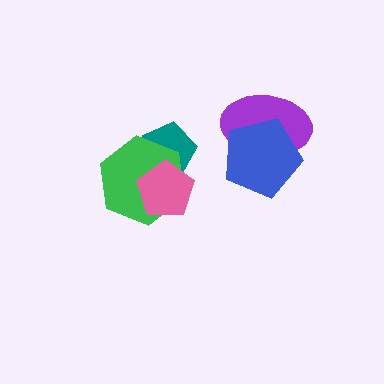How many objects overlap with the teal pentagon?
2 objects overlap with the teal pentagon.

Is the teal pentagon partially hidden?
Yes, it is partially covered by another shape.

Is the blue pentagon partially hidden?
No, no other shape covers it.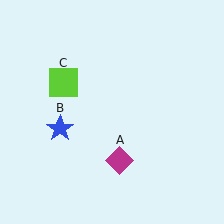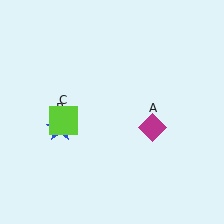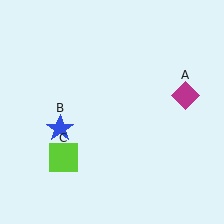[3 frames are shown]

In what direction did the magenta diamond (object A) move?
The magenta diamond (object A) moved up and to the right.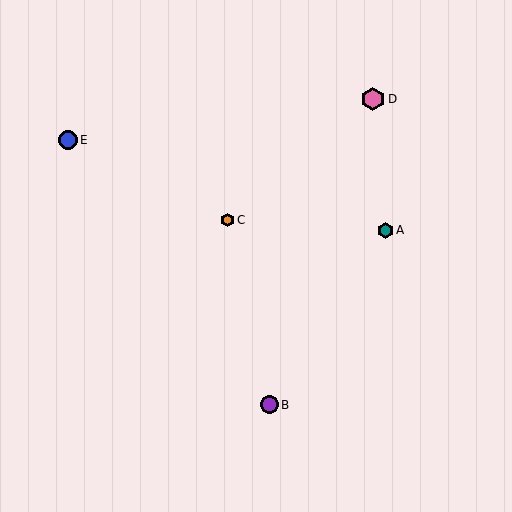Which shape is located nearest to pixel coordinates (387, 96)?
The pink hexagon (labeled D) at (373, 99) is nearest to that location.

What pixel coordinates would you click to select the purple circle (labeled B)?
Click at (269, 405) to select the purple circle B.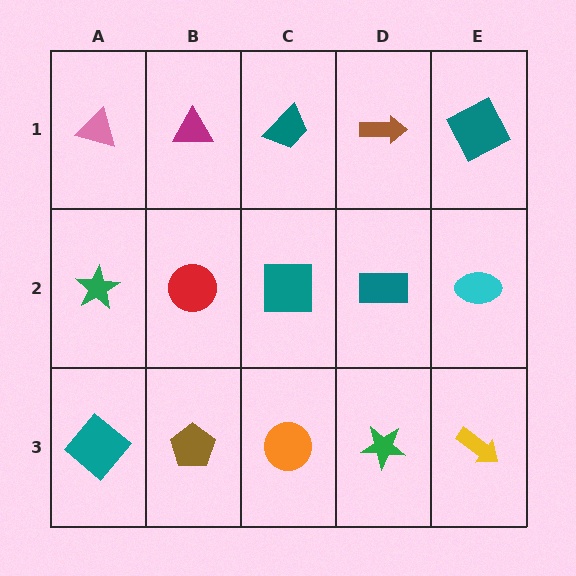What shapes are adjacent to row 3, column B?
A red circle (row 2, column B), a teal diamond (row 3, column A), an orange circle (row 3, column C).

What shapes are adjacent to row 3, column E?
A cyan ellipse (row 2, column E), a green star (row 3, column D).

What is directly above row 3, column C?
A teal square.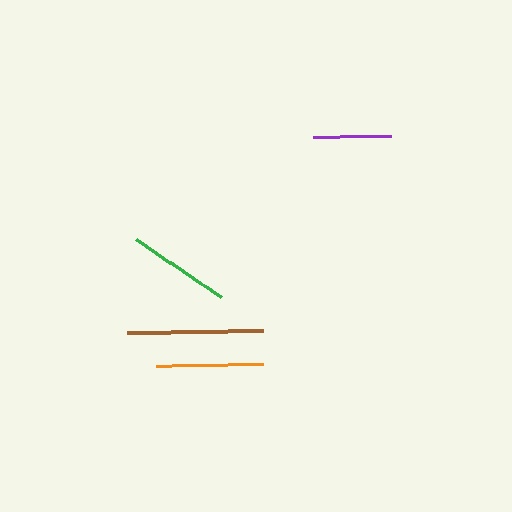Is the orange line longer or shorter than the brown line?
The brown line is longer than the orange line.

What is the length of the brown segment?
The brown segment is approximately 136 pixels long.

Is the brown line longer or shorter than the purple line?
The brown line is longer than the purple line.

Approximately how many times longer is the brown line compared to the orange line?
The brown line is approximately 1.3 times the length of the orange line.